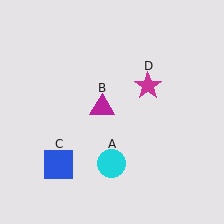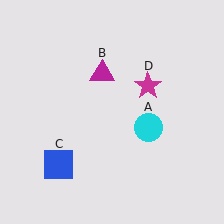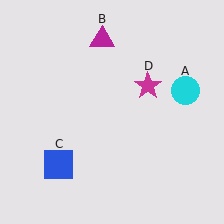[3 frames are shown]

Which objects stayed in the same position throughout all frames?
Blue square (object C) and magenta star (object D) remained stationary.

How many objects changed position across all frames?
2 objects changed position: cyan circle (object A), magenta triangle (object B).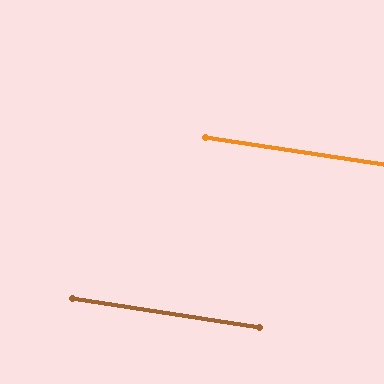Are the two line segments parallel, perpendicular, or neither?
Parallel — their directions differ by only 0.0°.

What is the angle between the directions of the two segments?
Approximately 0 degrees.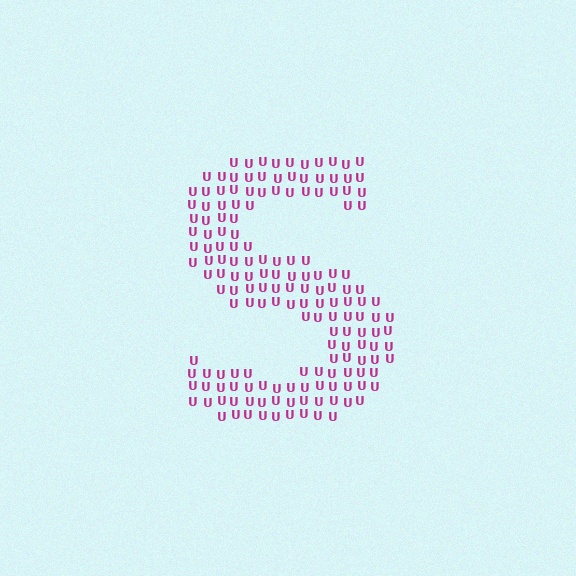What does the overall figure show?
The overall figure shows the letter S.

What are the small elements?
The small elements are letter U's.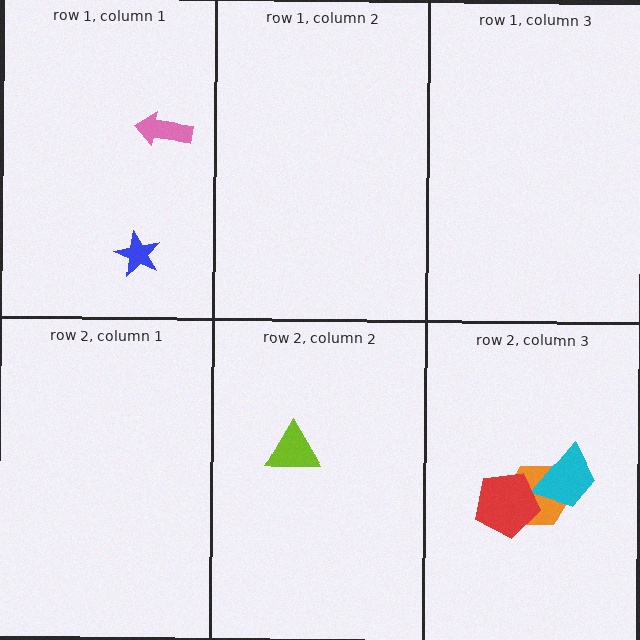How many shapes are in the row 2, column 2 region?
1.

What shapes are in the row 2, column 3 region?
The orange hexagon, the cyan trapezoid, the red pentagon.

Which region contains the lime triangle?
The row 2, column 2 region.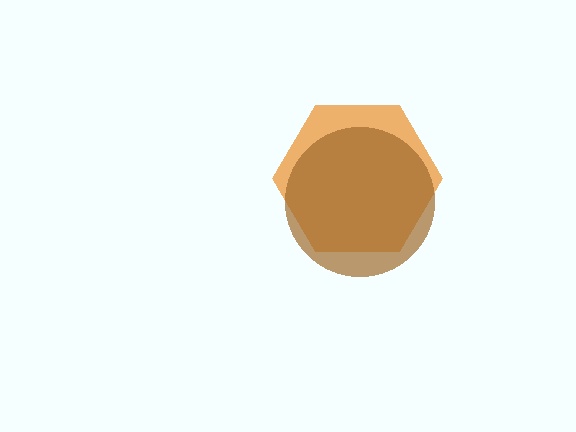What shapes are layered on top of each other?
The layered shapes are: an orange hexagon, a brown circle.